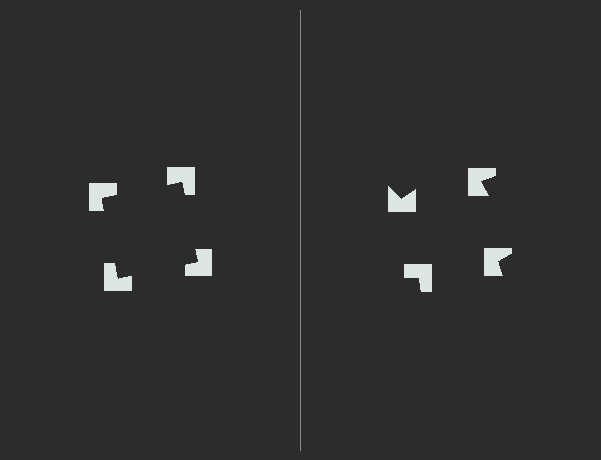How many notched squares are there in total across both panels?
8 — 4 on each side.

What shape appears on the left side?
An illusory square.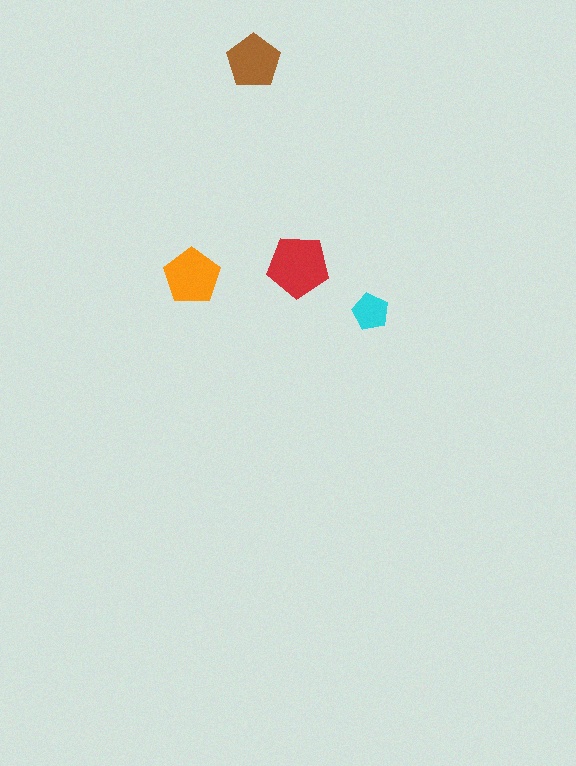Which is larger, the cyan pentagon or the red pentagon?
The red one.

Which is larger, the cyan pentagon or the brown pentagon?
The brown one.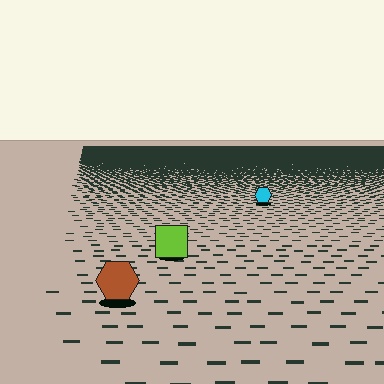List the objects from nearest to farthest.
From nearest to farthest: the brown hexagon, the lime square, the cyan hexagon.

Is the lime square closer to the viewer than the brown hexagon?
No. The brown hexagon is closer — you can tell from the texture gradient: the ground texture is coarser near it.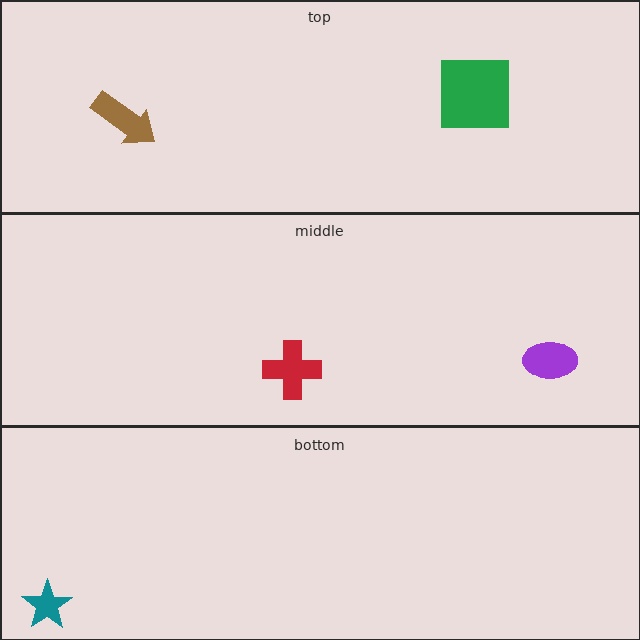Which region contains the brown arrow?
The top region.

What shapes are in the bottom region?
The teal star.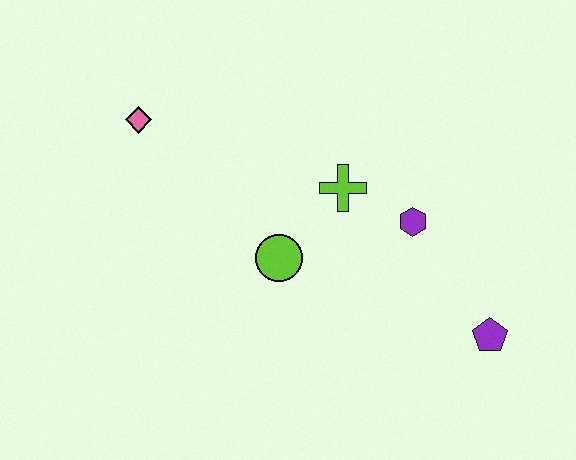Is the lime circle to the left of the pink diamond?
No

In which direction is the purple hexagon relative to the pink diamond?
The purple hexagon is to the right of the pink diamond.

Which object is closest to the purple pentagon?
The purple hexagon is closest to the purple pentagon.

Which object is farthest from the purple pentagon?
The pink diamond is farthest from the purple pentagon.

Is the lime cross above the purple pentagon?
Yes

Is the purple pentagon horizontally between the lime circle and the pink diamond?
No